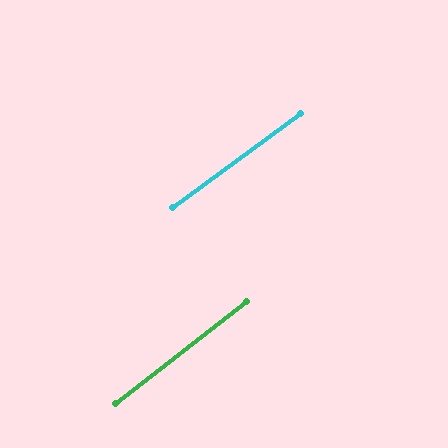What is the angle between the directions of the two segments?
Approximately 1 degree.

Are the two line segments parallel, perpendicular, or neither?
Parallel — their directions differ by only 1.5°.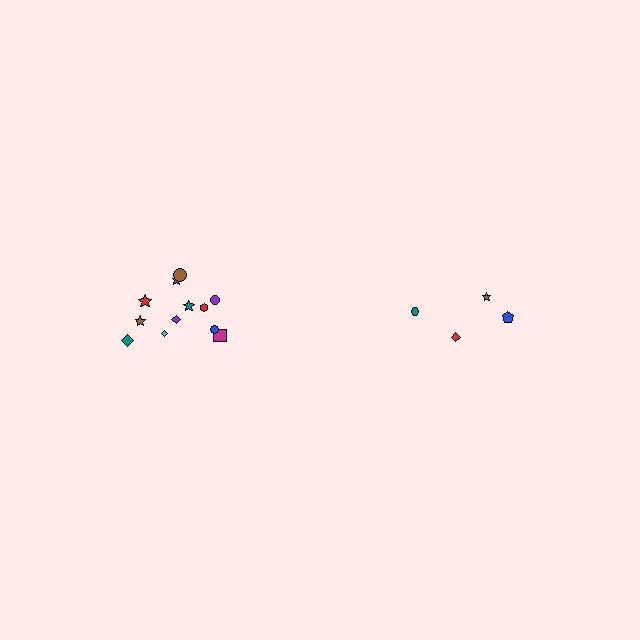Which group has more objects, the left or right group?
The left group.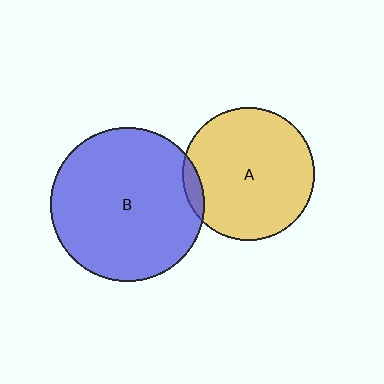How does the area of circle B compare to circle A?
Approximately 1.4 times.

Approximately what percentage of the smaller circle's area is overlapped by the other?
Approximately 5%.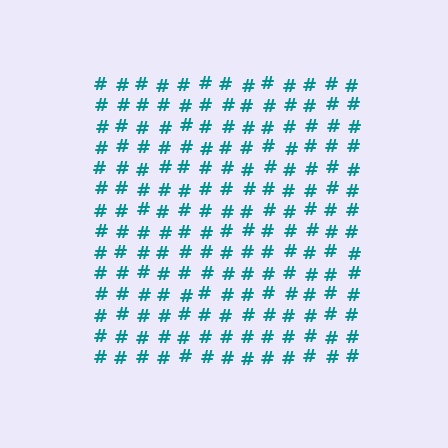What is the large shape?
The large shape is a square.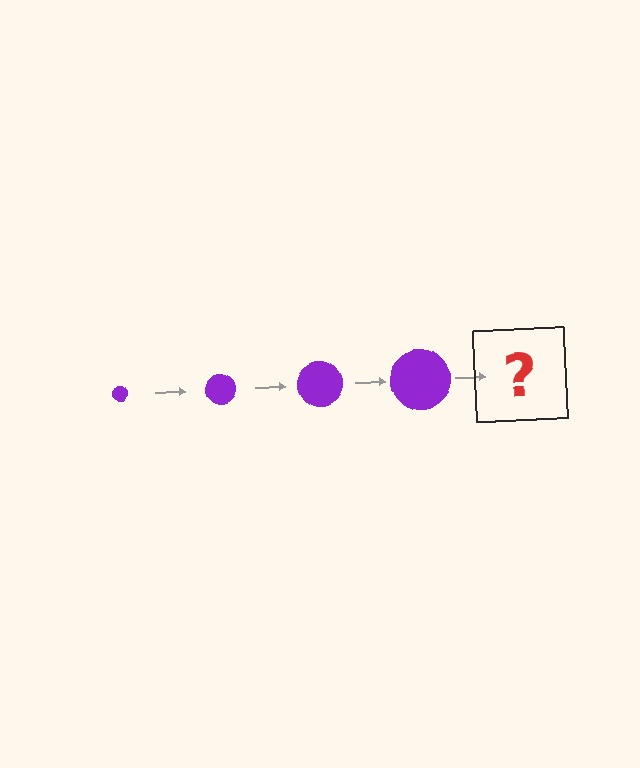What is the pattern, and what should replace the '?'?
The pattern is that the circle gets progressively larger each step. The '?' should be a purple circle, larger than the previous one.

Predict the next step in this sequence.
The next step is a purple circle, larger than the previous one.